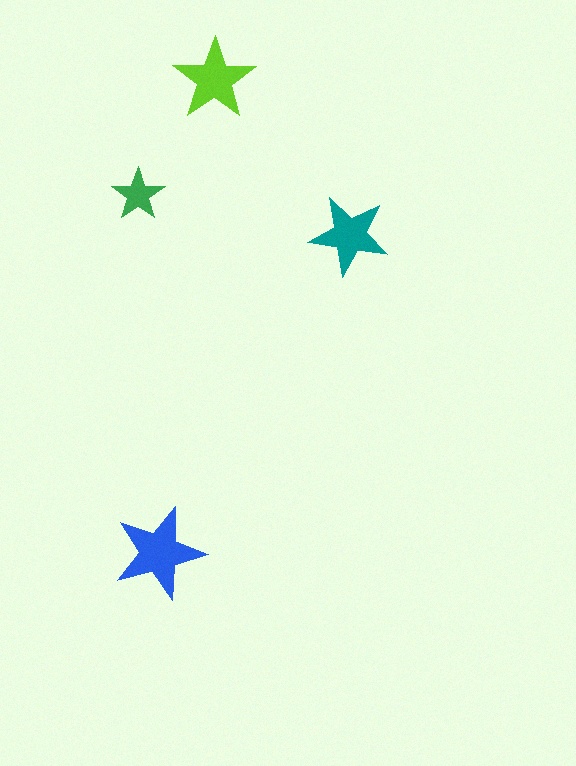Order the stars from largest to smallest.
the blue one, the lime one, the teal one, the green one.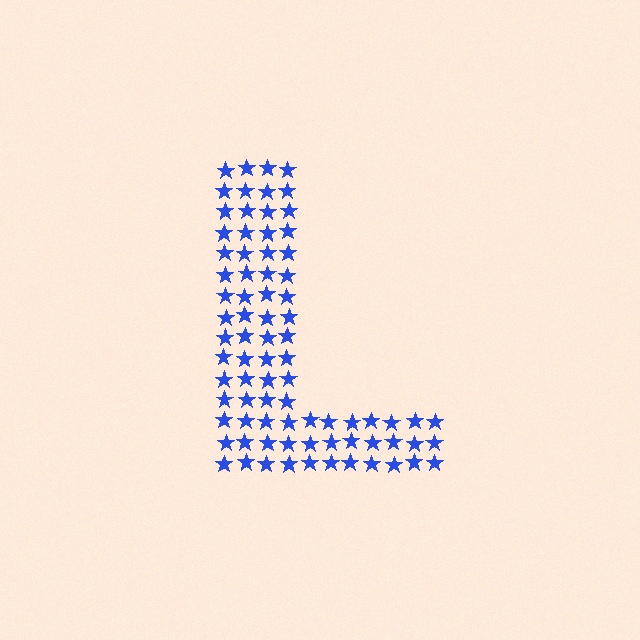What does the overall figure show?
The overall figure shows the letter L.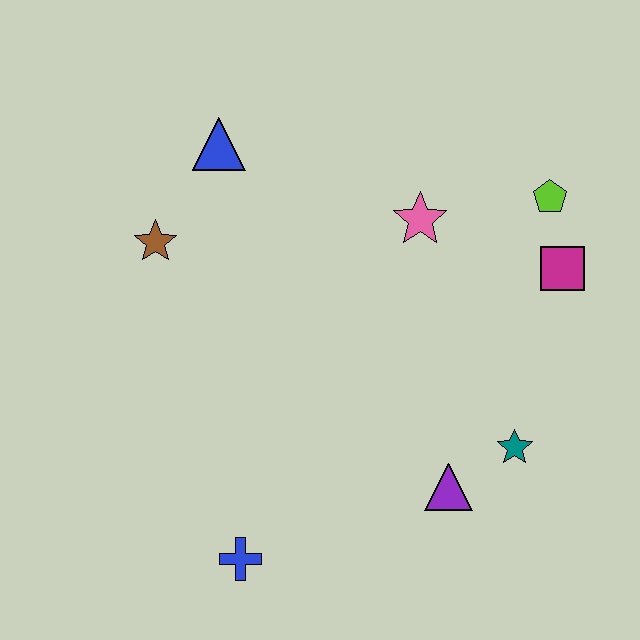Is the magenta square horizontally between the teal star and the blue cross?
No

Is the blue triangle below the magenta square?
No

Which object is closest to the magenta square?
The lime pentagon is closest to the magenta square.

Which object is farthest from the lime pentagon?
The blue cross is farthest from the lime pentagon.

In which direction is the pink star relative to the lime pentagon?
The pink star is to the left of the lime pentagon.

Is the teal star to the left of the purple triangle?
No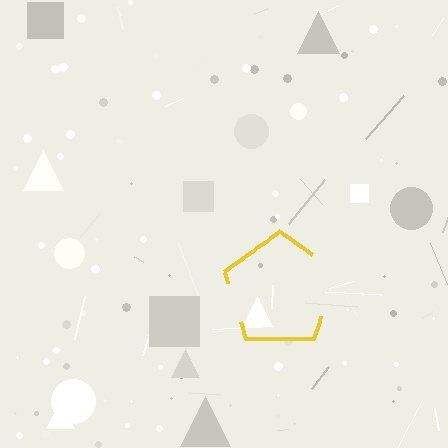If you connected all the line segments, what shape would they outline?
They would outline a pentagon.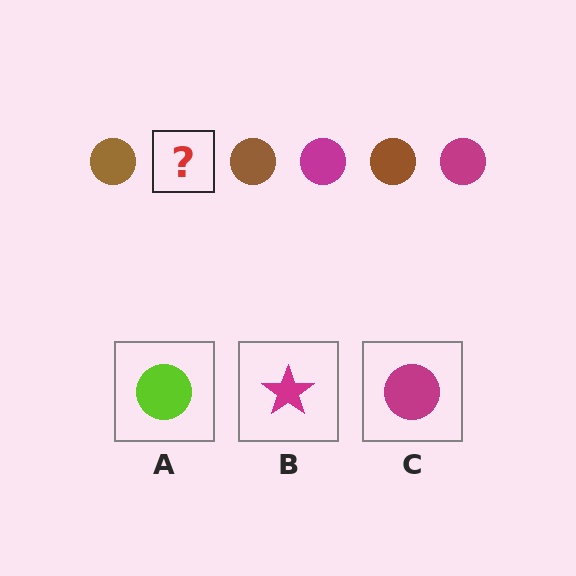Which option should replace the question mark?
Option C.